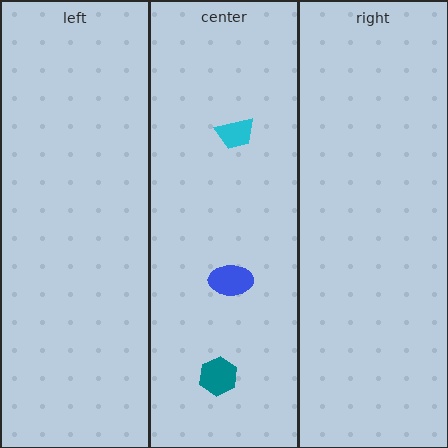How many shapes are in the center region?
3.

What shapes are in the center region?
The teal hexagon, the cyan trapezoid, the blue ellipse.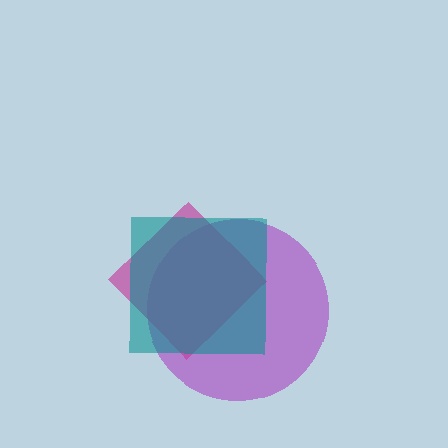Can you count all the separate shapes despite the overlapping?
Yes, there are 3 separate shapes.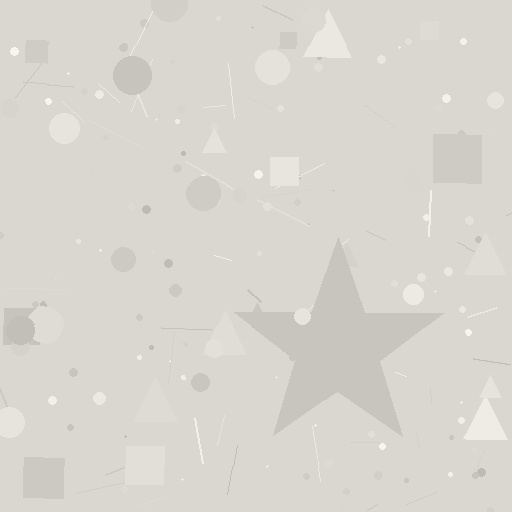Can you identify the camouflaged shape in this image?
The camouflaged shape is a star.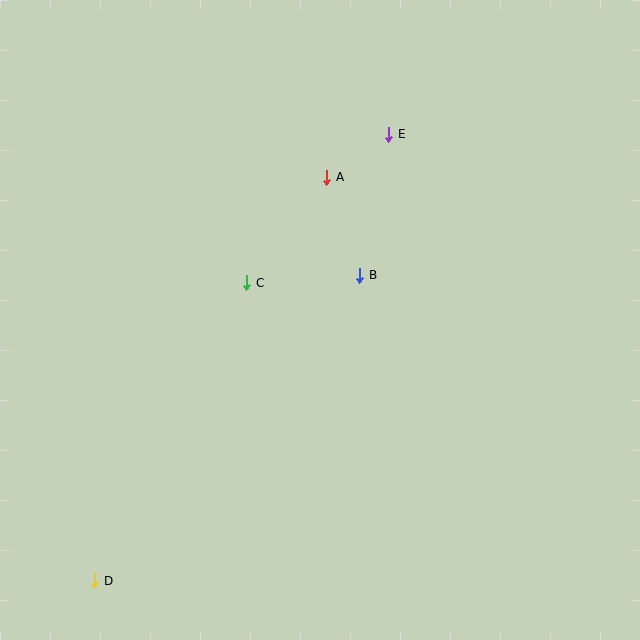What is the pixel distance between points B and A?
The distance between B and A is 103 pixels.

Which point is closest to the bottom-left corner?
Point D is closest to the bottom-left corner.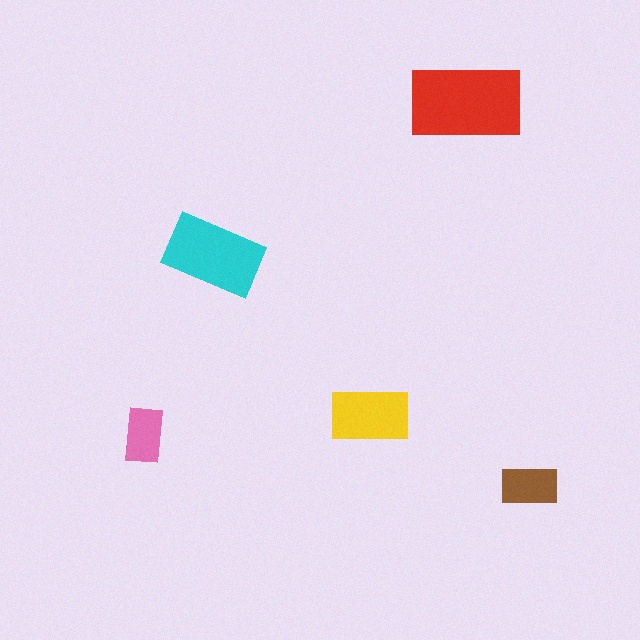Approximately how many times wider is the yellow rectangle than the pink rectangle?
About 1.5 times wider.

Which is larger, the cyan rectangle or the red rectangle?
The red one.